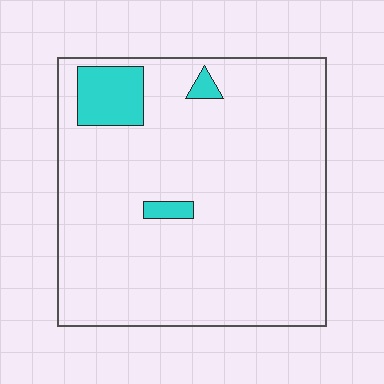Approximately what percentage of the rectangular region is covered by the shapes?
Approximately 10%.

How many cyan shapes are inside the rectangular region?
3.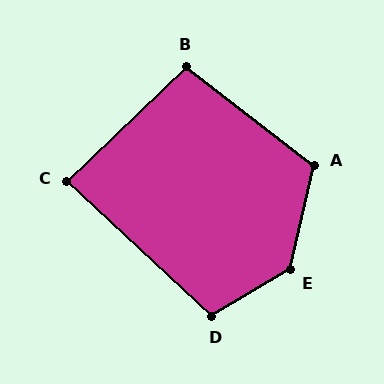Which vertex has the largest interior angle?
E, at approximately 133 degrees.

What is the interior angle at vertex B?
Approximately 99 degrees (obtuse).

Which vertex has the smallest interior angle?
C, at approximately 87 degrees.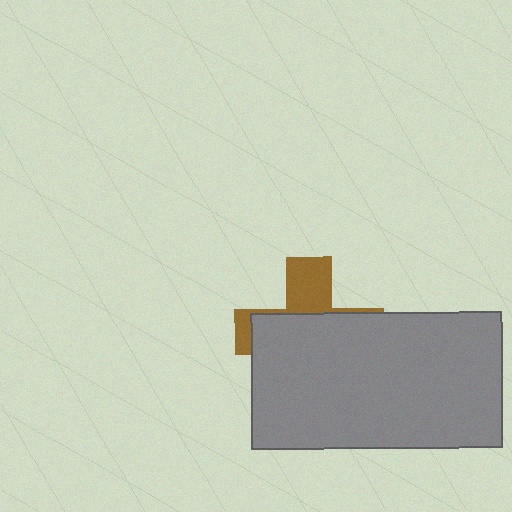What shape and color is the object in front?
The object in front is a gray rectangle.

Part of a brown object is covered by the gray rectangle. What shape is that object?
It is a cross.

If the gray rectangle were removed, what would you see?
You would see the complete brown cross.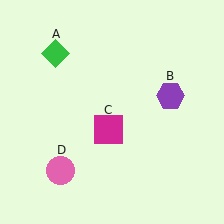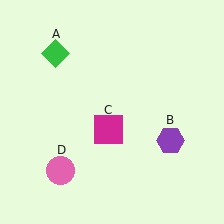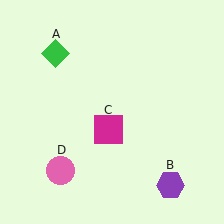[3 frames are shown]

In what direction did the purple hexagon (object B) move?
The purple hexagon (object B) moved down.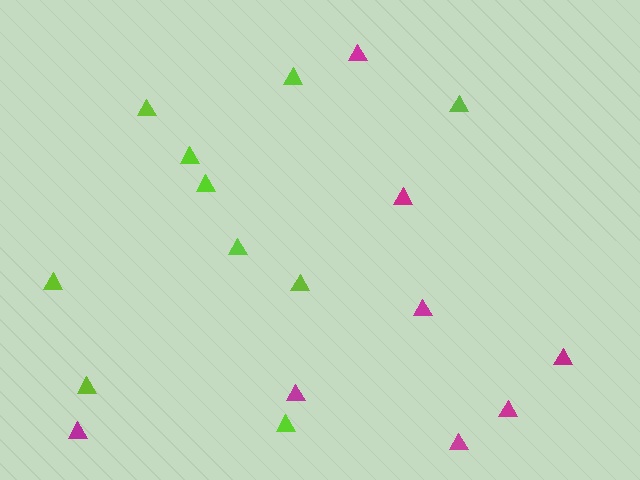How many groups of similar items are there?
There are 2 groups: one group of magenta triangles (8) and one group of lime triangles (10).